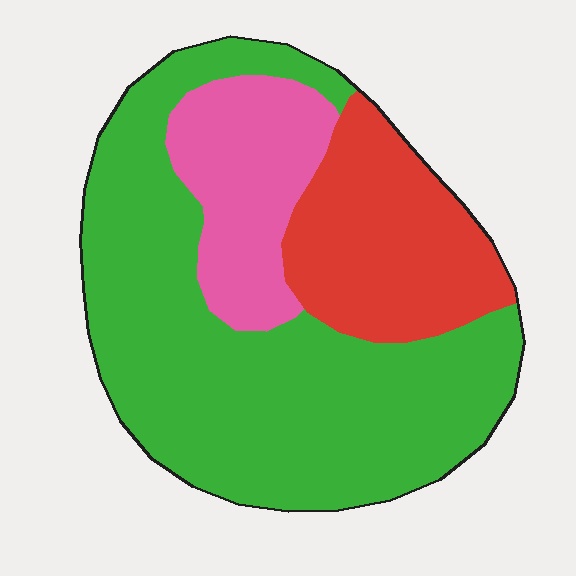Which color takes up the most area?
Green, at roughly 60%.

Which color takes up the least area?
Pink, at roughly 20%.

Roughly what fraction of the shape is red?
Red takes up about one quarter (1/4) of the shape.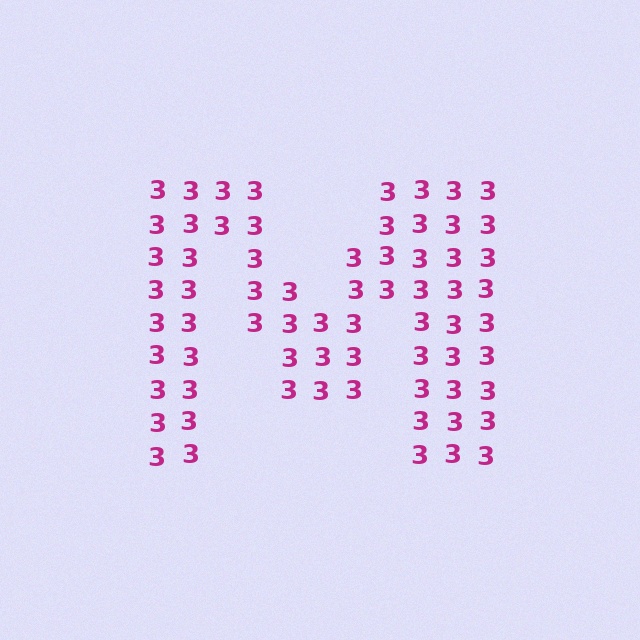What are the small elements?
The small elements are digit 3's.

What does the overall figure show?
The overall figure shows the letter M.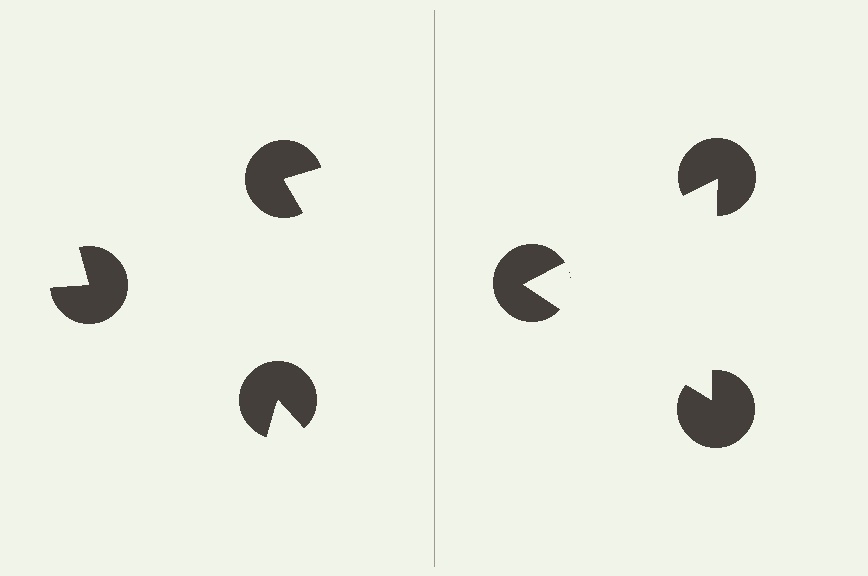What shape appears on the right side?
An illusory triangle.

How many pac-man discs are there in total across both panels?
6 — 3 on each side.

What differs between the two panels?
The pac-man discs are positioned identically on both sides; only the wedge orientations differ. On the right they align to a triangle; on the left they are misaligned.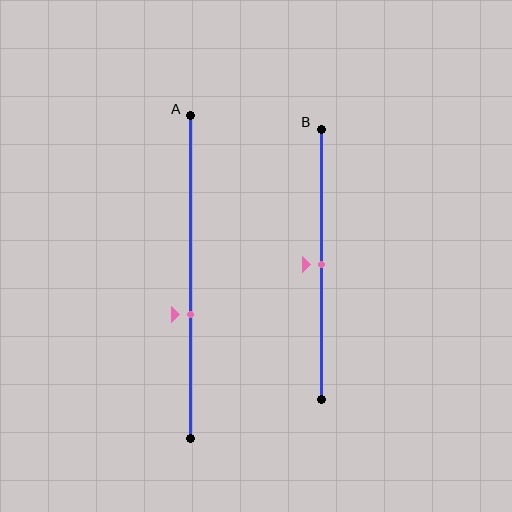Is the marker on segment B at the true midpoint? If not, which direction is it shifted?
Yes, the marker on segment B is at the true midpoint.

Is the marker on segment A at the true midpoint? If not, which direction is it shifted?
No, the marker on segment A is shifted downward by about 11% of the segment length.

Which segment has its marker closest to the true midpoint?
Segment B has its marker closest to the true midpoint.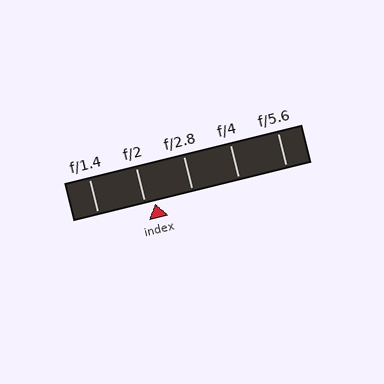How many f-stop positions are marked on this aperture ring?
There are 5 f-stop positions marked.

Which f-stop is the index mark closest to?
The index mark is closest to f/2.